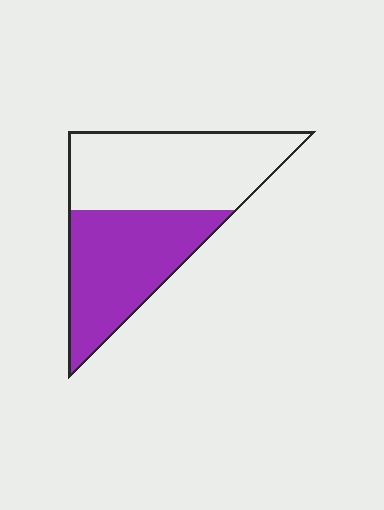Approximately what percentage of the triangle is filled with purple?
Approximately 45%.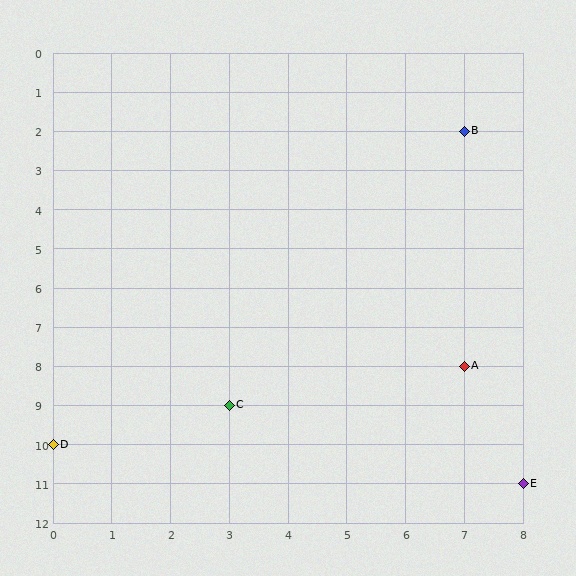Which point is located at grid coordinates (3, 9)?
Point C is at (3, 9).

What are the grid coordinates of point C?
Point C is at grid coordinates (3, 9).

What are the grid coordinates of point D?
Point D is at grid coordinates (0, 10).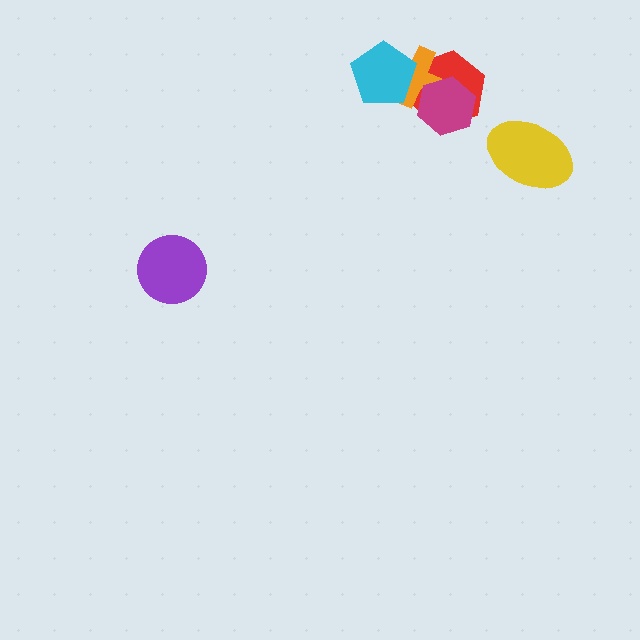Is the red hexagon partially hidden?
Yes, it is partially covered by another shape.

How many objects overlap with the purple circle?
0 objects overlap with the purple circle.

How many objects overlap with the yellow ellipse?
0 objects overlap with the yellow ellipse.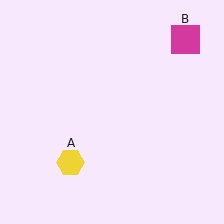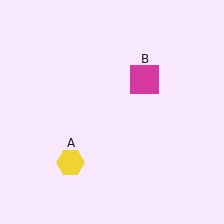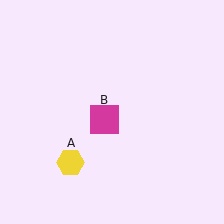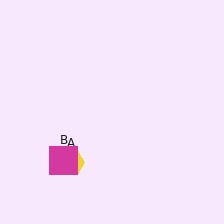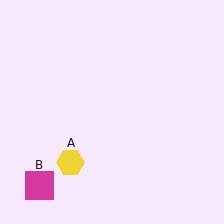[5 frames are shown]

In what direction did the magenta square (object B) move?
The magenta square (object B) moved down and to the left.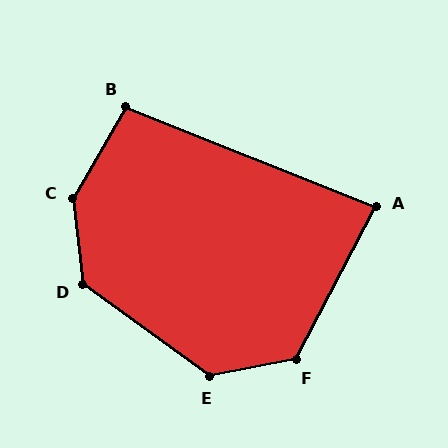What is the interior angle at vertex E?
Approximately 132 degrees (obtuse).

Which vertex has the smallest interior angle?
A, at approximately 84 degrees.